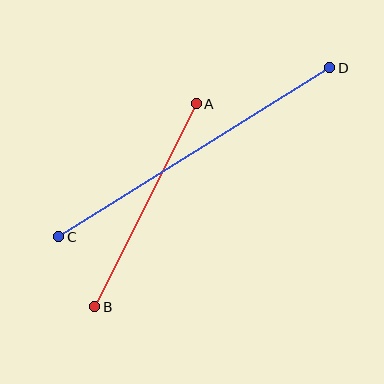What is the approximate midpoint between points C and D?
The midpoint is at approximately (194, 152) pixels.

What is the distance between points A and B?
The distance is approximately 227 pixels.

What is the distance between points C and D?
The distance is approximately 319 pixels.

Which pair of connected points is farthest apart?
Points C and D are farthest apart.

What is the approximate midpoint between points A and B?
The midpoint is at approximately (145, 205) pixels.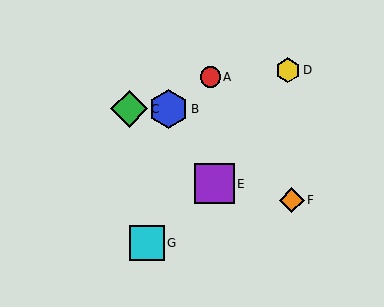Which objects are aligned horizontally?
Objects B, C are aligned horizontally.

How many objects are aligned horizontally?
2 objects (B, C) are aligned horizontally.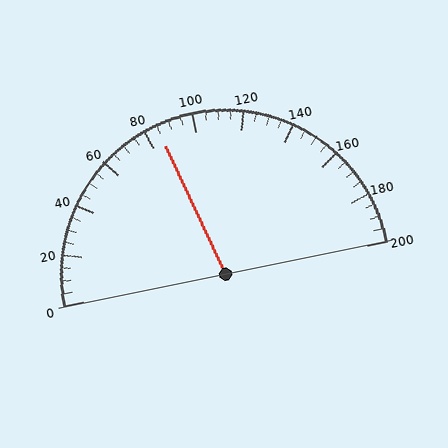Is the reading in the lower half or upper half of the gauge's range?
The reading is in the lower half of the range (0 to 200).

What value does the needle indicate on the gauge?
The needle indicates approximately 85.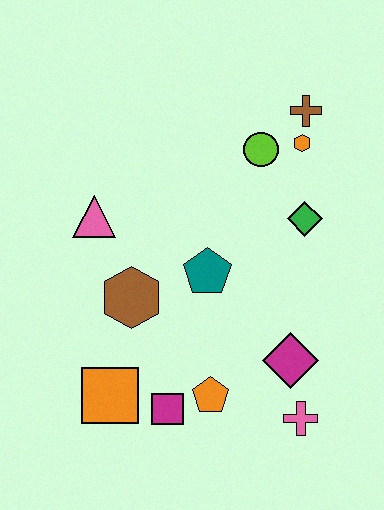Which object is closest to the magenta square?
The orange pentagon is closest to the magenta square.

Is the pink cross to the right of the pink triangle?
Yes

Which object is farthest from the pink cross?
The brown cross is farthest from the pink cross.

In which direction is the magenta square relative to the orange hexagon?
The magenta square is below the orange hexagon.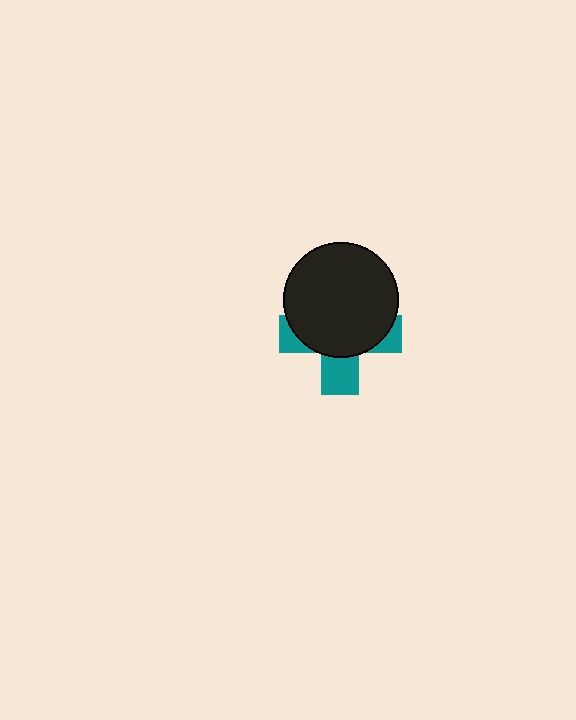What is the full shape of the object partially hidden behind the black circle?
The partially hidden object is a teal cross.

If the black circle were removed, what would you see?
You would see the complete teal cross.